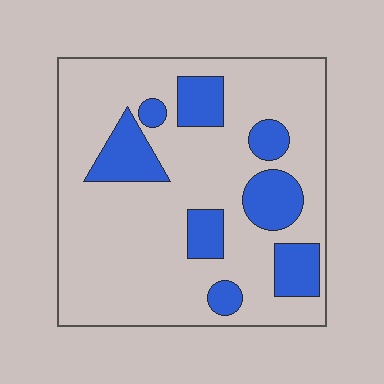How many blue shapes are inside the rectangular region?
8.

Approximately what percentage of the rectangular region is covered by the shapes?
Approximately 20%.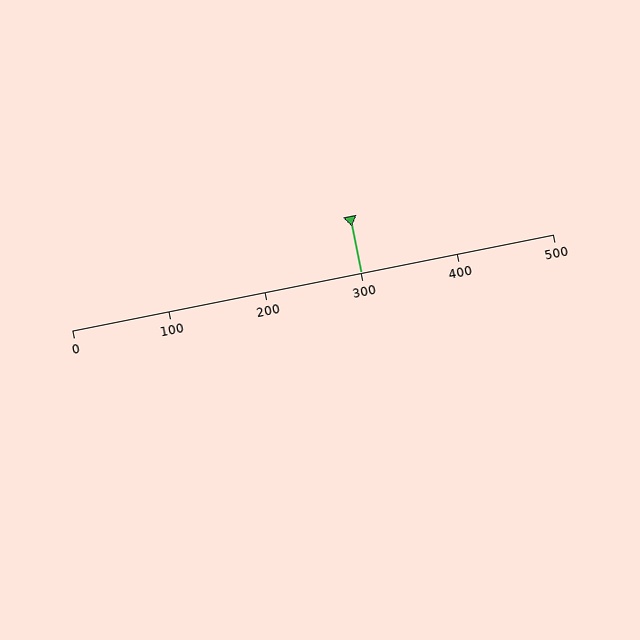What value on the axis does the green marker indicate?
The marker indicates approximately 300.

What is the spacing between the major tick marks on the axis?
The major ticks are spaced 100 apart.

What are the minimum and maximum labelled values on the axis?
The axis runs from 0 to 500.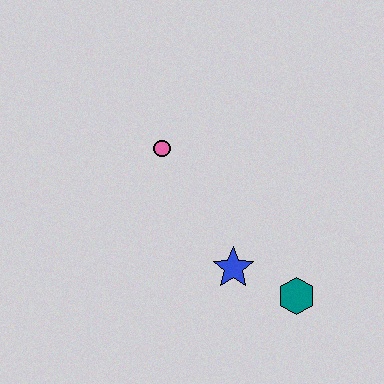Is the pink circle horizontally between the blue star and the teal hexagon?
No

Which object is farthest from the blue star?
The pink circle is farthest from the blue star.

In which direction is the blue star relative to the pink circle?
The blue star is below the pink circle.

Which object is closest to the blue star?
The teal hexagon is closest to the blue star.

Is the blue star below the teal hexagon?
No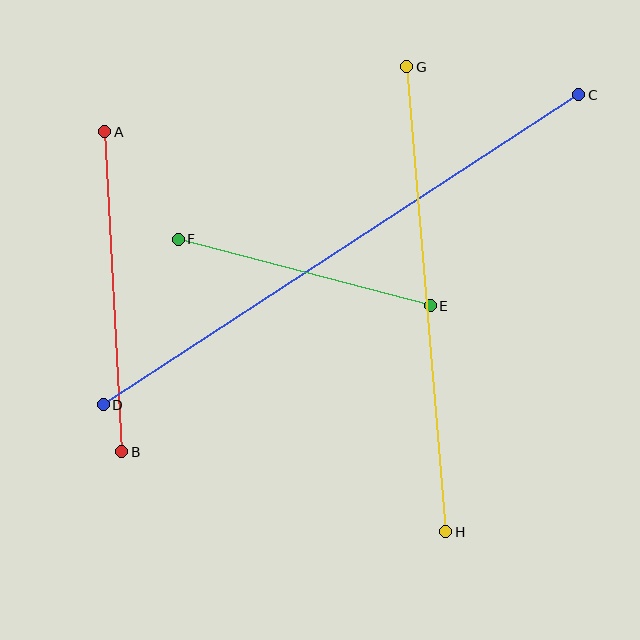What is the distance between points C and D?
The distance is approximately 568 pixels.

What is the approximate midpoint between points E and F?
The midpoint is at approximately (304, 273) pixels.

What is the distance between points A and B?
The distance is approximately 321 pixels.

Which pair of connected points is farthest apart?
Points C and D are farthest apart.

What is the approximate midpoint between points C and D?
The midpoint is at approximately (341, 250) pixels.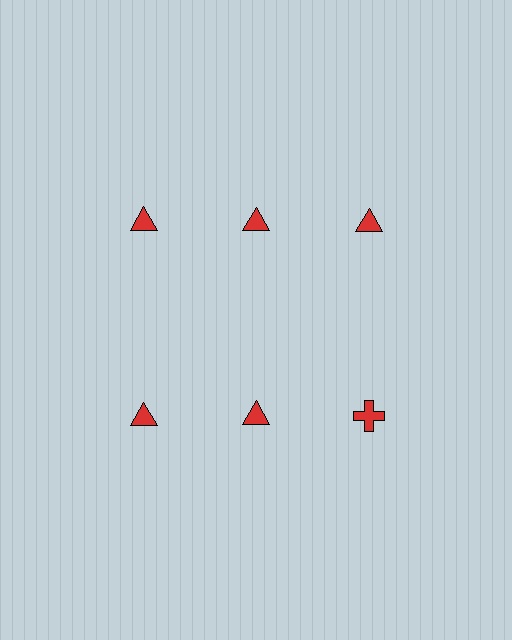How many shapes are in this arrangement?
There are 6 shapes arranged in a grid pattern.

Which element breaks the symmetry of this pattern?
The red cross in the second row, center column breaks the symmetry. All other shapes are red triangles.